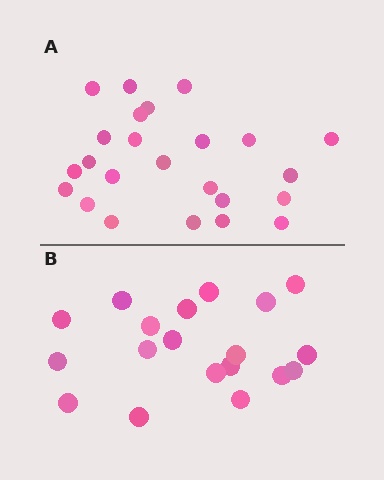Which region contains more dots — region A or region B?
Region A (the top region) has more dots.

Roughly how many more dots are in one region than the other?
Region A has about 5 more dots than region B.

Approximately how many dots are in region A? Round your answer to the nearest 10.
About 20 dots. (The exact count is 24, which rounds to 20.)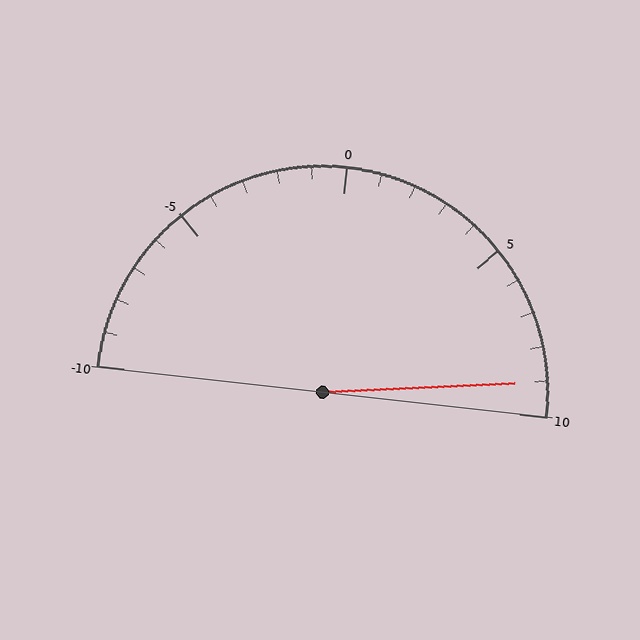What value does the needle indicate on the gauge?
The needle indicates approximately 9.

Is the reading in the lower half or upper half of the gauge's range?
The reading is in the upper half of the range (-10 to 10).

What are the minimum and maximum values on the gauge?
The gauge ranges from -10 to 10.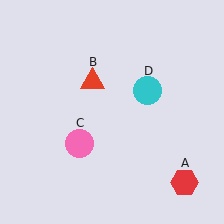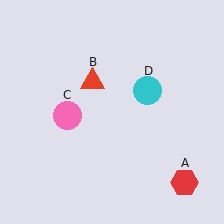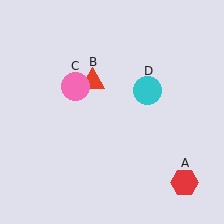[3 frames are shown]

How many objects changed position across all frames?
1 object changed position: pink circle (object C).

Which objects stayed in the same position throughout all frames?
Red hexagon (object A) and red triangle (object B) and cyan circle (object D) remained stationary.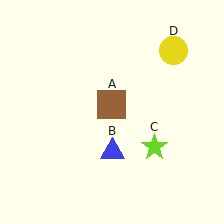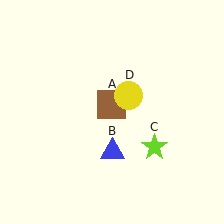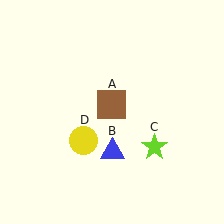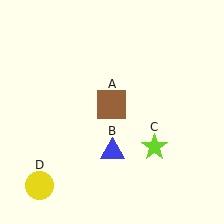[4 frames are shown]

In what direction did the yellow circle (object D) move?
The yellow circle (object D) moved down and to the left.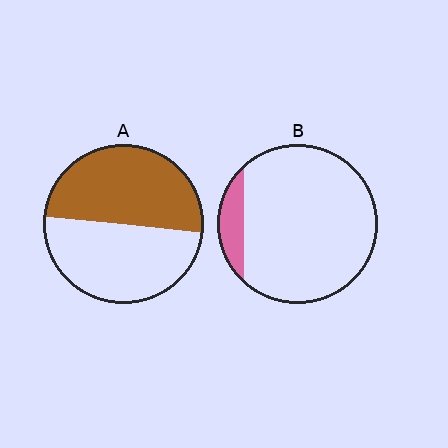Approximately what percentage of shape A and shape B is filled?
A is approximately 50% and B is approximately 10%.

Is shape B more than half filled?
No.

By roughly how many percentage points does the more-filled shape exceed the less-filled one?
By roughly 40 percentage points (A over B).